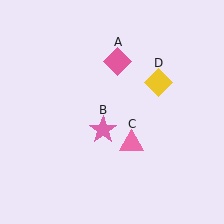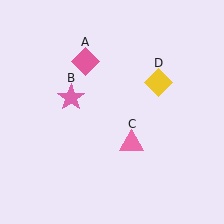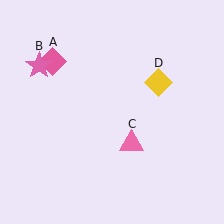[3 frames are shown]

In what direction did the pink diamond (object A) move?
The pink diamond (object A) moved left.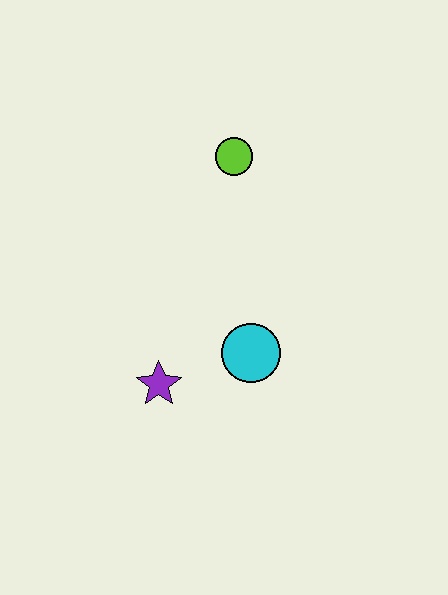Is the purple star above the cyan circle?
No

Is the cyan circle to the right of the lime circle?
Yes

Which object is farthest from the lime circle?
The purple star is farthest from the lime circle.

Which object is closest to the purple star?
The cyan circle is closest to the purple star.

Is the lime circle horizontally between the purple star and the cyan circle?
Yes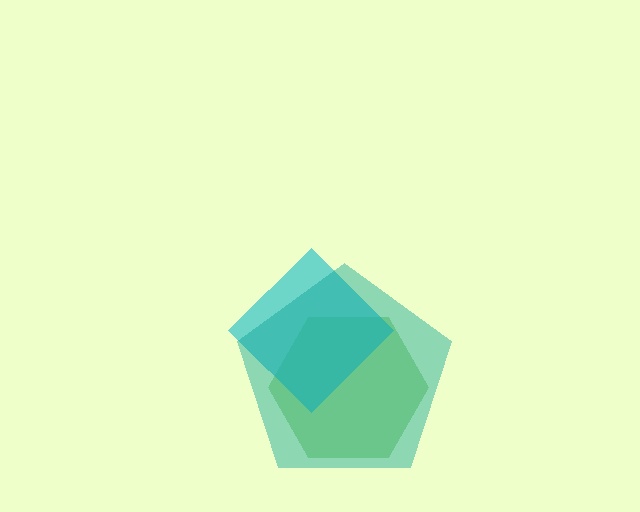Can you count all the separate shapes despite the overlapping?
Yes, there are 3 separate shapes.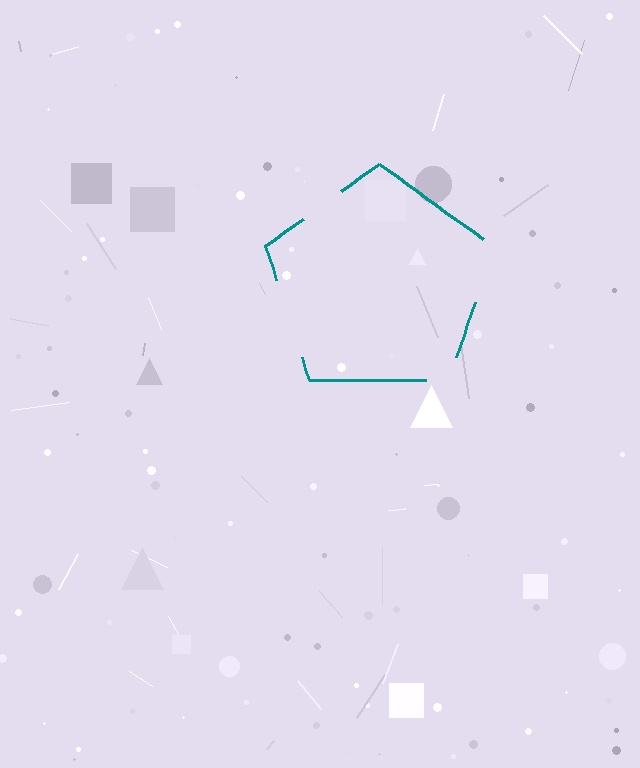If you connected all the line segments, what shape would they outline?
They would outline a pentagon.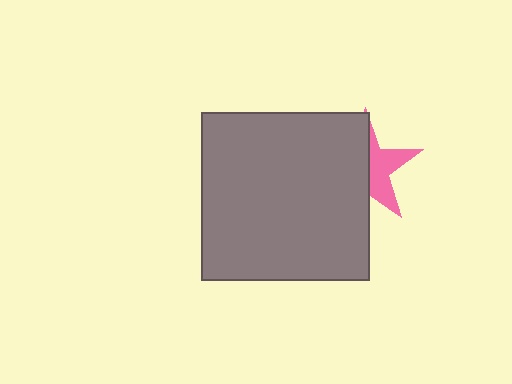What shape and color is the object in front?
The object in front is a gray square.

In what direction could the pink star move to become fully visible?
The pink star could move right. That would shift it out from behind the gray square entirely.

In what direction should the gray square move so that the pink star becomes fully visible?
The gray square should move left. That is the shortest direction to clear the overlap and leave the pink star fully visible.